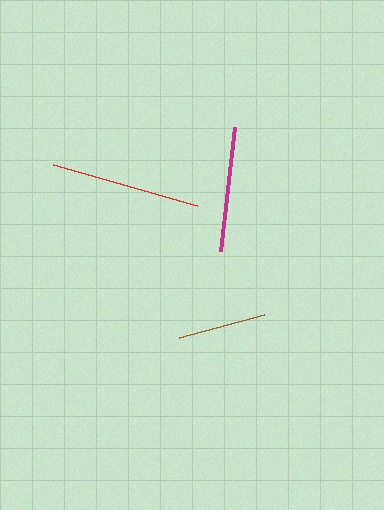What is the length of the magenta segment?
The magenta segment is approximately 125 pixels long.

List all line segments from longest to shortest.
From longest to shortest: red, magenta, brown.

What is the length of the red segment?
The red segment is approximately 150 pixels long.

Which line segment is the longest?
The red line is the longest at approximately 150 pixels.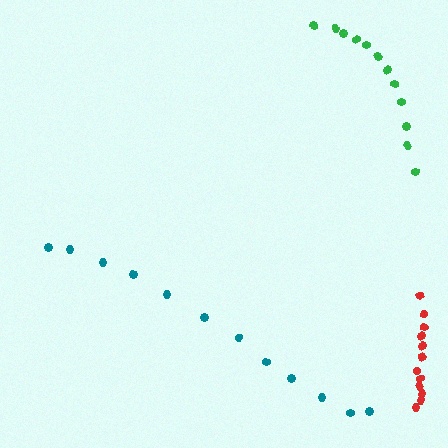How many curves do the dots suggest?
There are 3 distinct paths.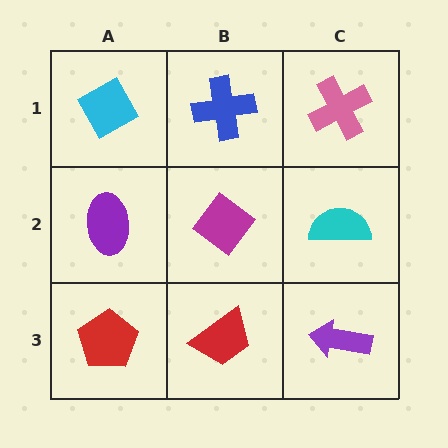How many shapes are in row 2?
3 shapes.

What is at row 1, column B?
A blue cross.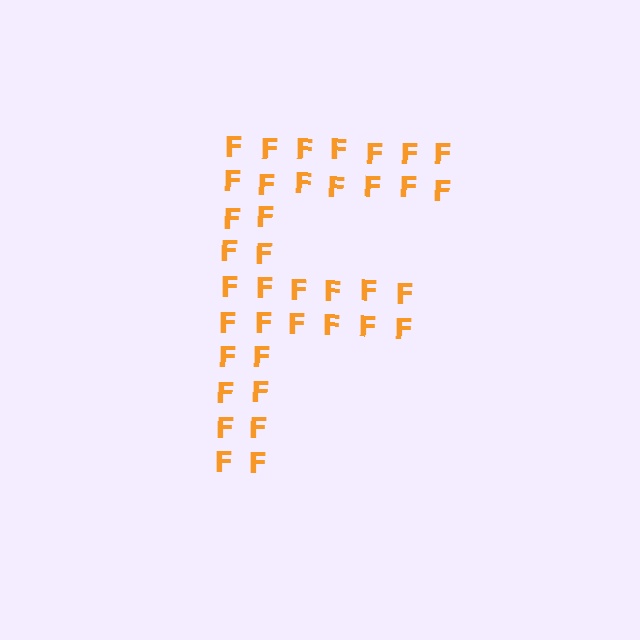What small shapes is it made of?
It is made of small letter F's.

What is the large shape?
The large shape is the letter F.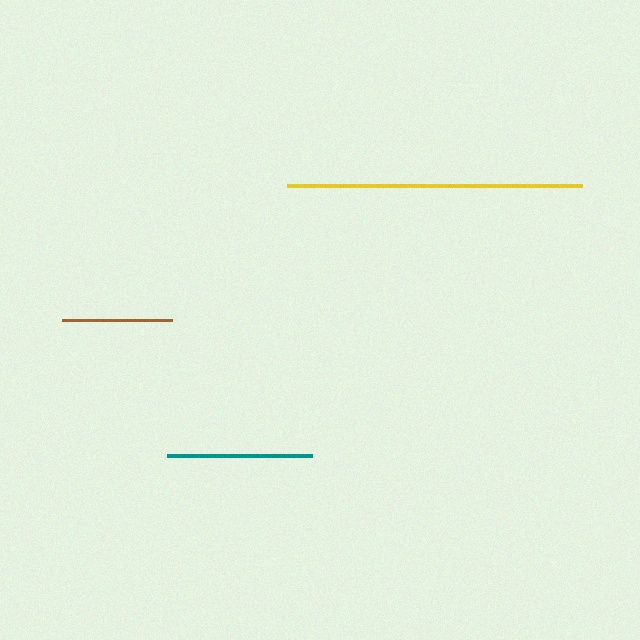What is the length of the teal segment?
The teal segment is approximately 146 pixels long.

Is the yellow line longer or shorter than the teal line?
The yellow line is longer than the teal line.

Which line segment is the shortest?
The brown line is the shortest at approximately 111 pixels.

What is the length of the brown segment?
The brown segment is approximately 111 pixels long.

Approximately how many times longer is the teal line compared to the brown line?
The teal line is approximately 1.3 times the length of the brown line.